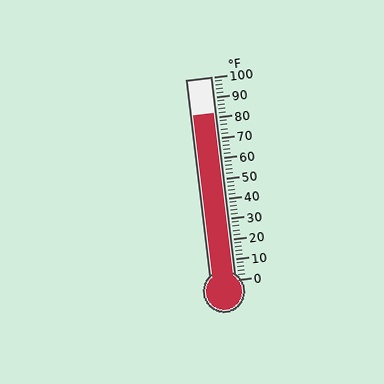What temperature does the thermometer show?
The thermometer shows approximately 82°F.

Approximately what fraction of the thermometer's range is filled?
The thermometer is filled to approximately 80% of its range.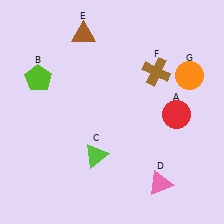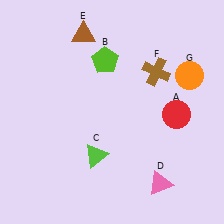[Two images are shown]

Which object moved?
The lime pentagon (B) moved right.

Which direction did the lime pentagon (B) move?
The lime pentagon (B) moved right.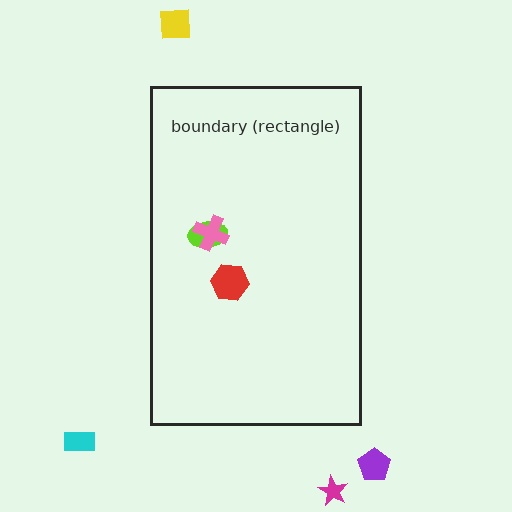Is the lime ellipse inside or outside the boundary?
Inside.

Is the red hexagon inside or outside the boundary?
Inside.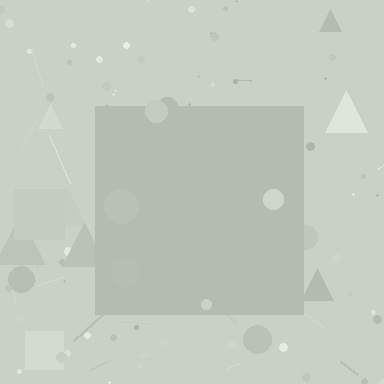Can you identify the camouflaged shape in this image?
The camouflaged shape is a square.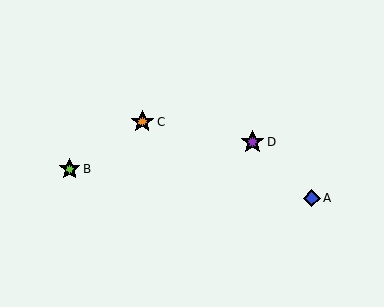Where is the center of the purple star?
The center of the purple star is at (253, 142).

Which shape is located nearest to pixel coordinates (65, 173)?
The lime star (labeled B) at (70, 169) is nearest to that location.